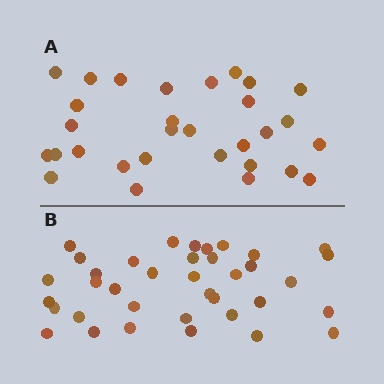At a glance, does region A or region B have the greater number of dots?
Region B (the bottom region) has more dots.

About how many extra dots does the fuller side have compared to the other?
Region B has roughly 8 or so more dots than region A.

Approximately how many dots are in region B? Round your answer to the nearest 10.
About 40 dots. (The exact count is 37, which rounds to 40.)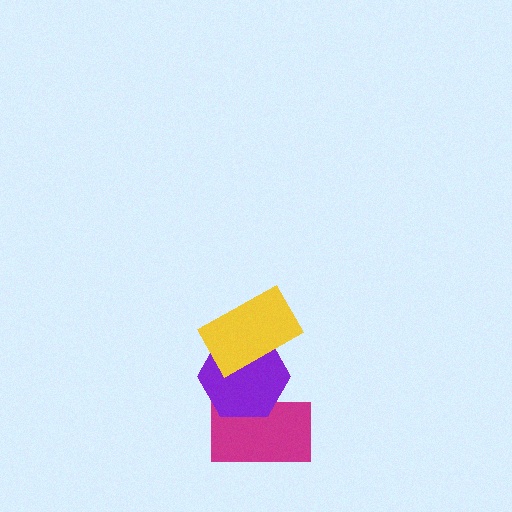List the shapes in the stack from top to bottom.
From top to bottom: the yellow rectangle, the purple hexagon, the magenta rectangle.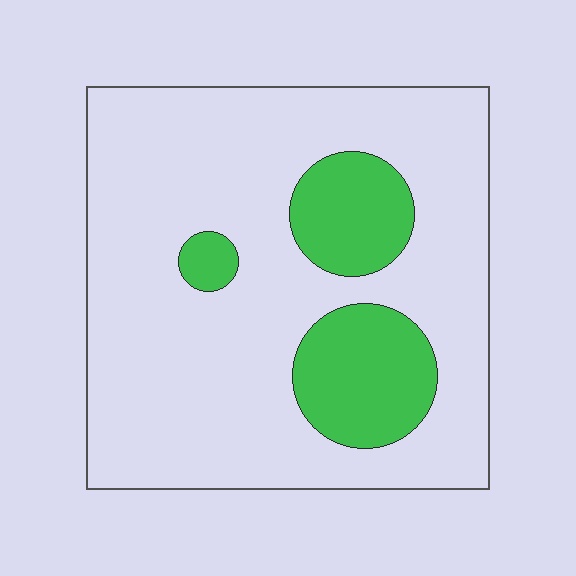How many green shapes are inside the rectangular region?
3.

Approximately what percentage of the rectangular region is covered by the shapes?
Approximately 20%.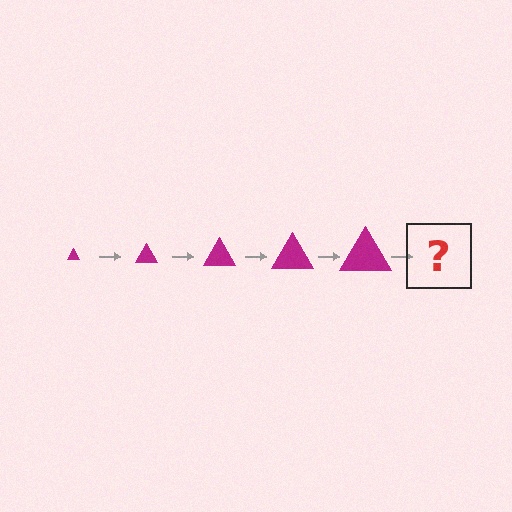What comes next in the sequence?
The next element should be a magenta triangle, larger than the previous one.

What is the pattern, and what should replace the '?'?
The pattern is that the triangle gets progressively larger each step. The '?' should be a magenta triangle, larger than the previous one.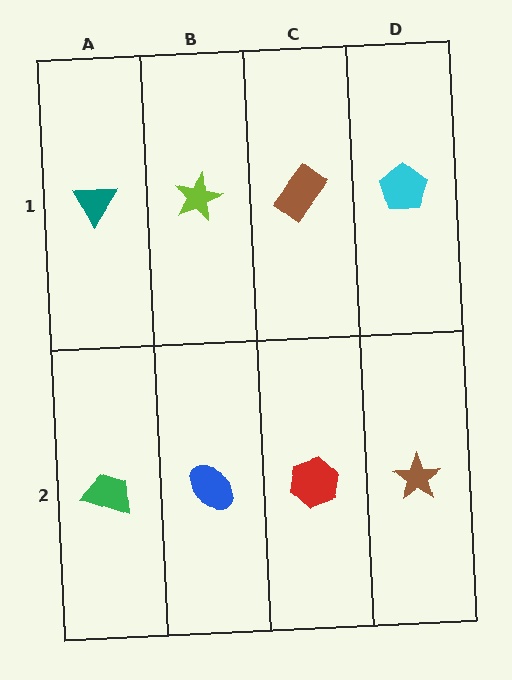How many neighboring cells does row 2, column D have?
2.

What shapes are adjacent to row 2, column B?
A lime star (row 1, column B), a green trapezoid (row 2, column A), a red hexagon (row 2, column C).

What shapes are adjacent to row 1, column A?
A green trapezoid (row 2, column A), a lime star (row 1, column B).